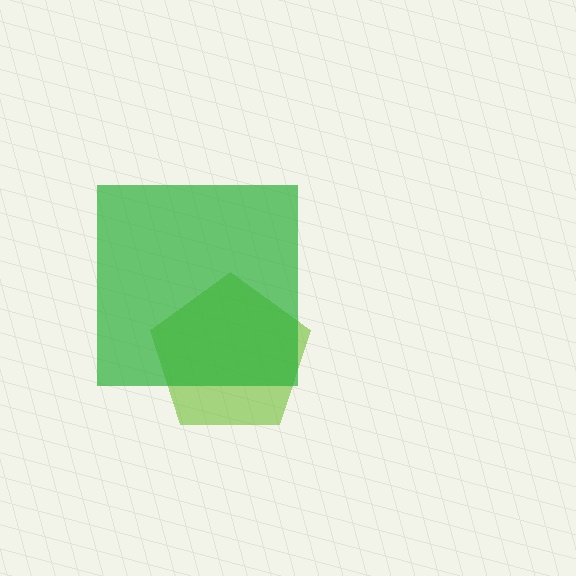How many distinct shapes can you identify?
There are 2 distinct shapes: a lime pentagon, a green square.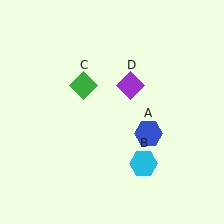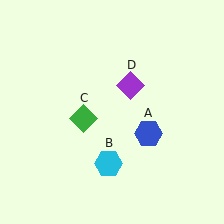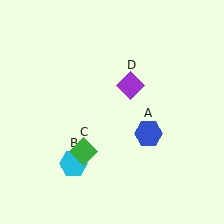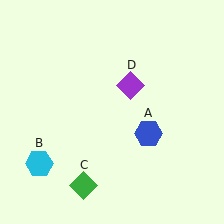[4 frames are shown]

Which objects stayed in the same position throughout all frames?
Blue hexagon (object A) and purple diamond (object D) remained stationary.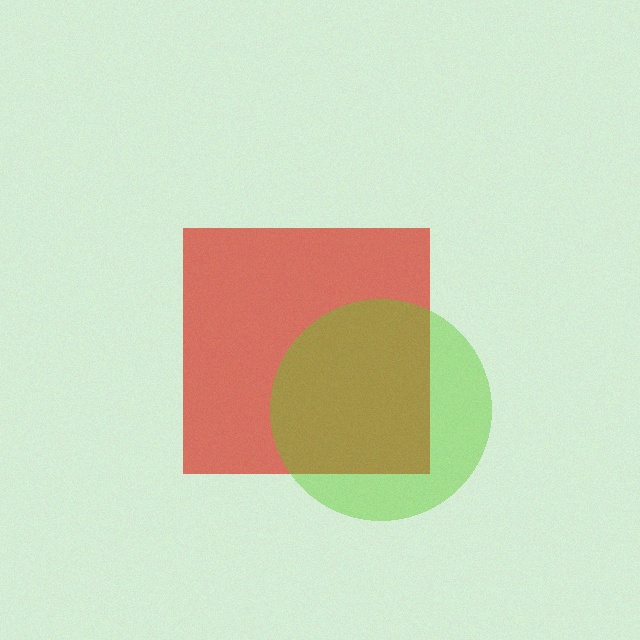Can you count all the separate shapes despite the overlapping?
Yes, there are 2 separate shapes.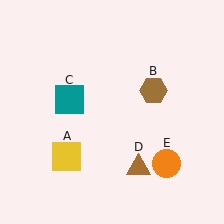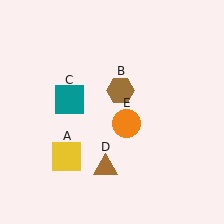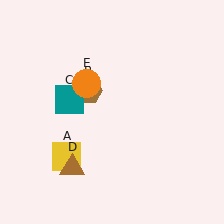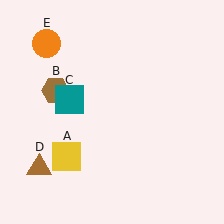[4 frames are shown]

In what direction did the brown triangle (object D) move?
The brown triangle (object D) moved left.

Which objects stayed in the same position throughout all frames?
Yellow square (object A) and teal square (object C) remained stationary.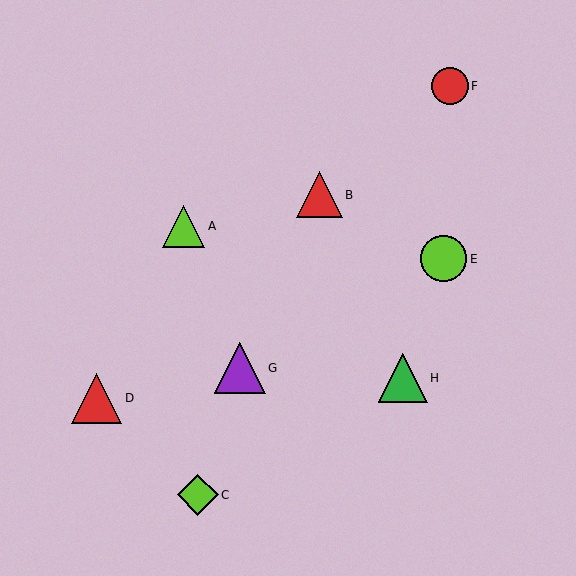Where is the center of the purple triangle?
The center of the purple triangle is at (240, 368).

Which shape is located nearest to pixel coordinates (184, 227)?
The lime triangle (labeled A) at (184, 226) is nearest to that location.